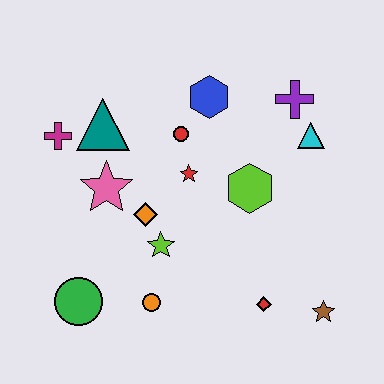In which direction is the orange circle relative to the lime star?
The orange circle is below the lime star.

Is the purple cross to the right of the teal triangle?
Yes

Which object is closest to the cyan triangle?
The purple cross is closest to the cyan triangle.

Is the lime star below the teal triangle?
Yes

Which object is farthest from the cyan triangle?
The green circle is farthest from the cyan triangle.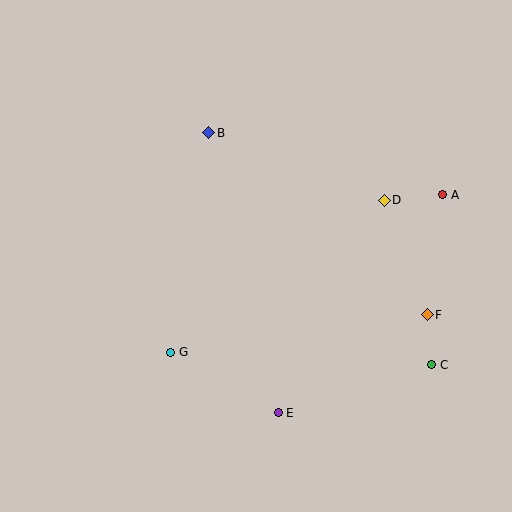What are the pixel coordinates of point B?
Point B is at (209, 133).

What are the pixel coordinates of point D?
Point D is at (384, 200).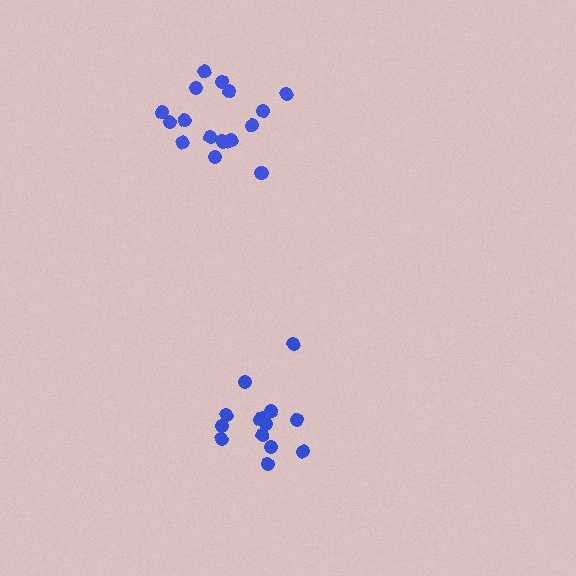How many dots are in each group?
Group 1: 14 dots, Group 2: 17 dots (31 total).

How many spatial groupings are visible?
There are 2 spatial groupings.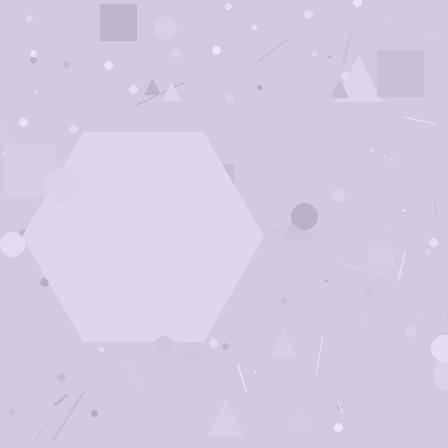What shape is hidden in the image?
A hexagon is hidden in the image.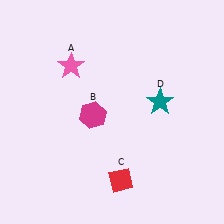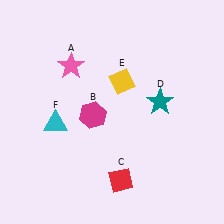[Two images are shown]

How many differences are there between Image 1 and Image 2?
There are 2 differences between the two images.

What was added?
A yellow diamond (E), a cyan triangle (F) were added in Image 2.